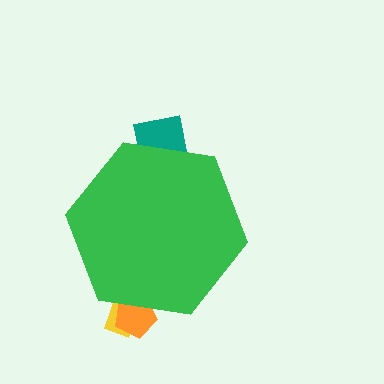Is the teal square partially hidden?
Yes, the teal square is partially hidden behind the green hexagon.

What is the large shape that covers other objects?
A green hexagon.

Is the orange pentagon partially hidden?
Yes, the orange pentagon is partially hidden behind the green hexagon.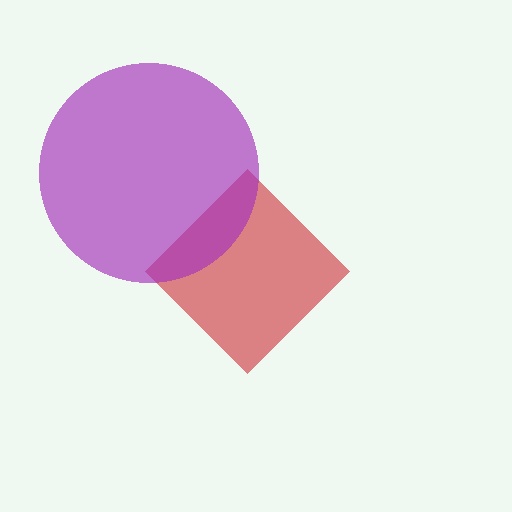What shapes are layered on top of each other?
The layered shapes are: a red diamond, a purple circle.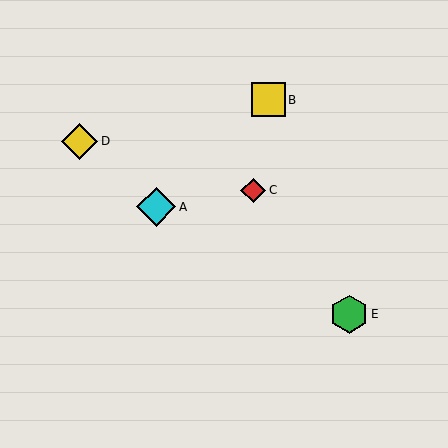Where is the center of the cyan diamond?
The center of the cyan diamond is at (156, 207).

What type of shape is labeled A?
Shape A is a cyan diamond.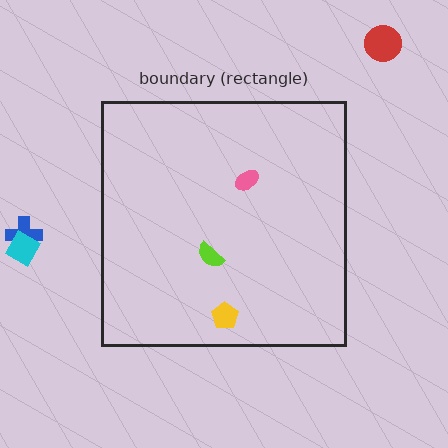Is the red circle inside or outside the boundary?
Outside.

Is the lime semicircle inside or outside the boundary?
Inside.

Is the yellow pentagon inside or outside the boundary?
Inside.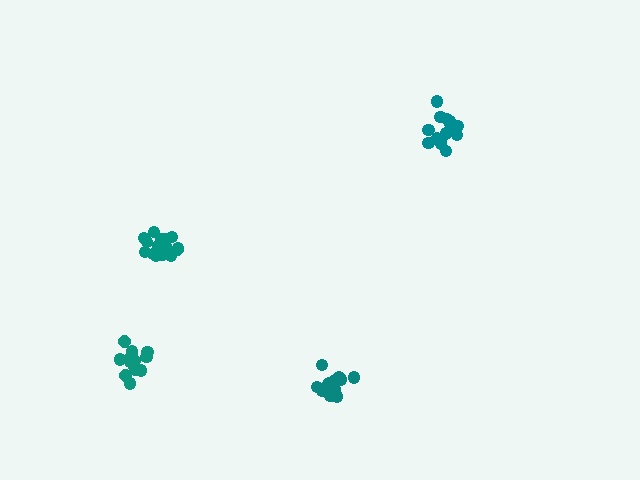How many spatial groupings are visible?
There are 4 spatial groupings.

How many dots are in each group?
Group 1: 16 dots, Group 2: 16 dots, Group 3: 12 dots, Group 4: 14 dots (58 total).